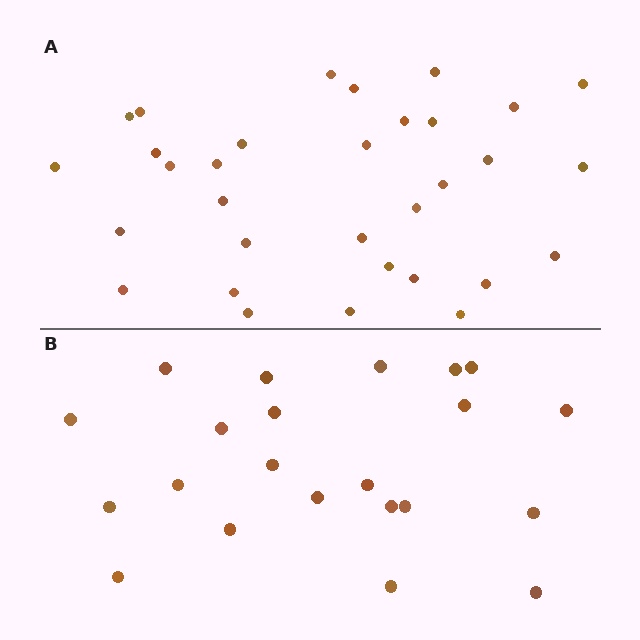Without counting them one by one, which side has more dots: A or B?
Region A (the top region) has more dots.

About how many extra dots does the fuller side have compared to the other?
Region A has roughly 10 or so more dots than region B.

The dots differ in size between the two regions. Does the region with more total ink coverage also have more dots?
No. Region B has more total ink coverage because its dots are larger, but region A actually contains more individual dots. Total area can be misleading — the number of items is what matters here.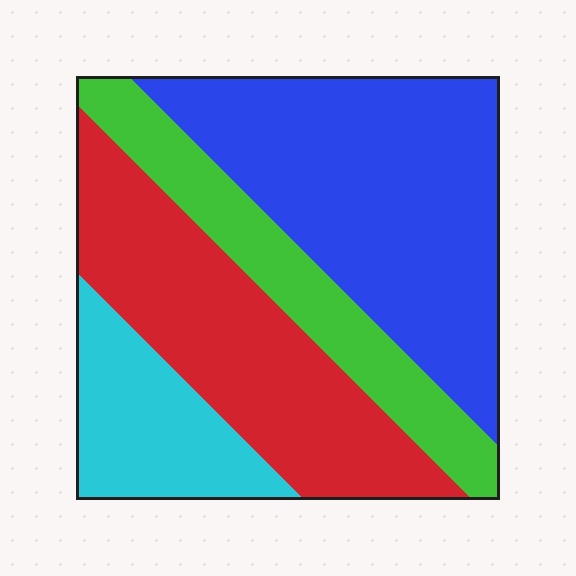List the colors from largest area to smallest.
From largest to smallest: blue, red, green, cyan.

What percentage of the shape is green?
Green takes up about one sixth (1/6) of the shape.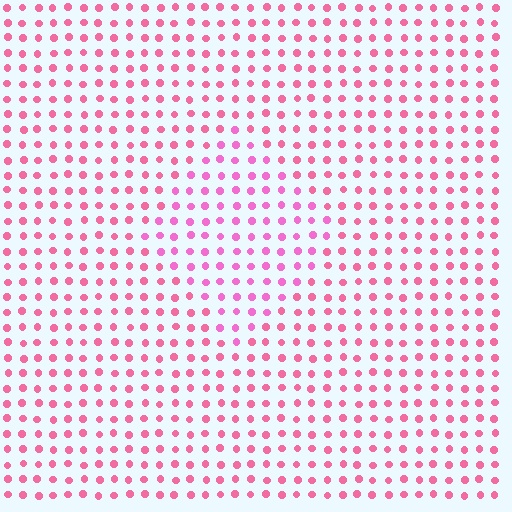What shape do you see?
I see a diamond.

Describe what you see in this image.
The image is filled with small pink elements in a uniform arrangement. A diamond-shaped region is visible where the elements are tinted to a slightly different hue, forming a subtle color boundary.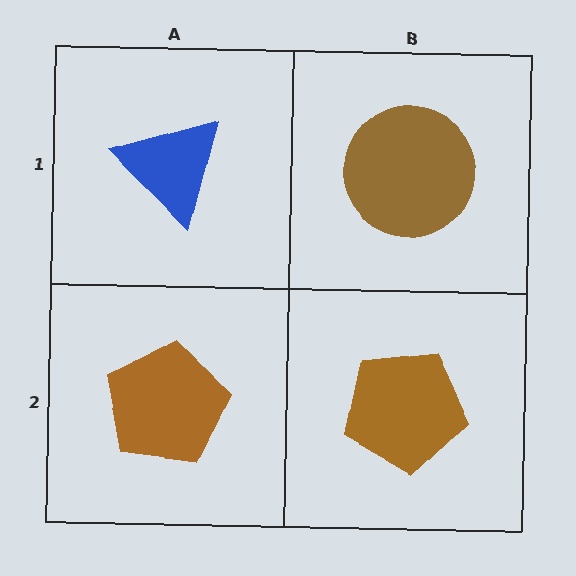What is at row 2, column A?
A brown pentagon.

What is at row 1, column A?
A blue triangle.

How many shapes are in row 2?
2 shapes.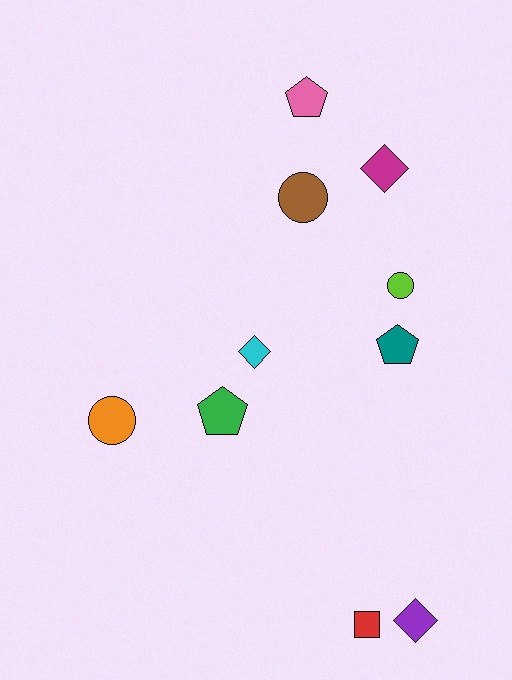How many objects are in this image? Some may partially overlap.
There are 10 objects.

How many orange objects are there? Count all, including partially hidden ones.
There is 1 orange object.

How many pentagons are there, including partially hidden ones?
There are 3 pentagons.